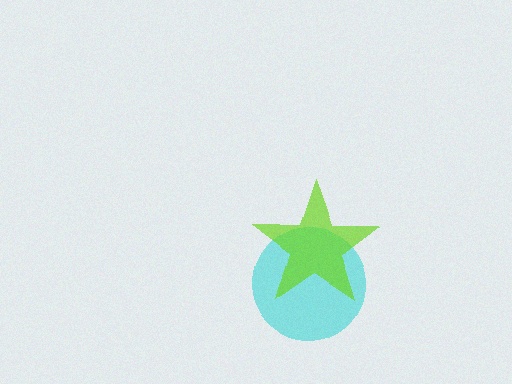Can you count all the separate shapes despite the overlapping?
Yes, there are 2 separate shapes.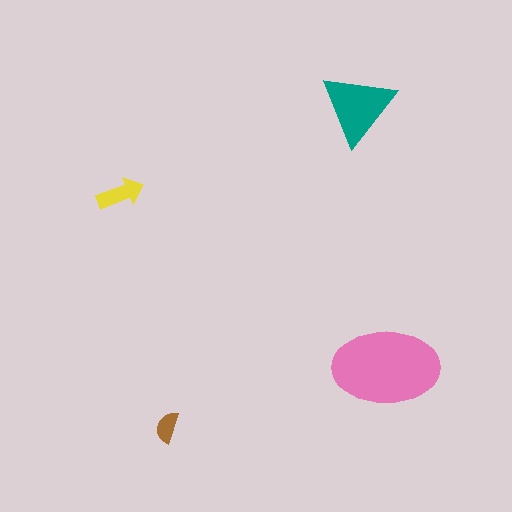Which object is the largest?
The pink ellipse.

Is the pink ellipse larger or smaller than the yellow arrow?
Larger.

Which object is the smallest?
The brown semicircle.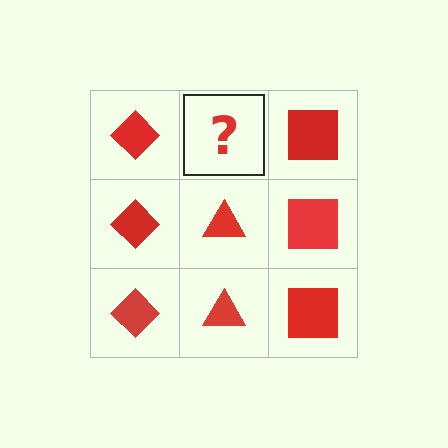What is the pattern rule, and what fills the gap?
The rule is that each column has a consistent shape. The gap should be filled with a red triangle.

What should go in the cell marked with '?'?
The missing cell should contain a red triangle.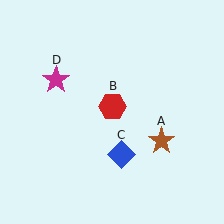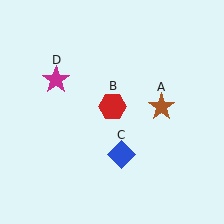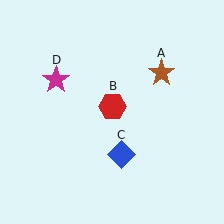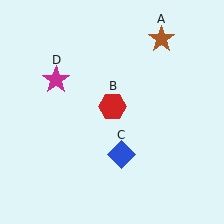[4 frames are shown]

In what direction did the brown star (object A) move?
The brown star (object A) moved up.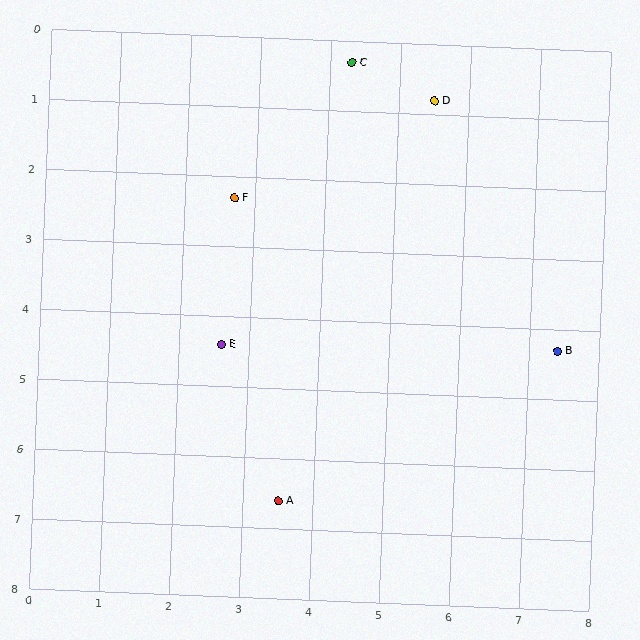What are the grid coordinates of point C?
Point C is at approximately (4.3, 0.3).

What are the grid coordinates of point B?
Point B is at approximately (7.4, 4.3).